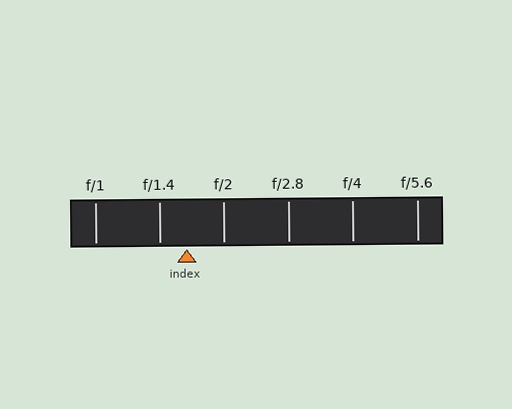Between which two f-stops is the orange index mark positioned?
The index mark is between f/1.4 and f/2.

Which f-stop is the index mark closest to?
The index mark is closest to f/1.4.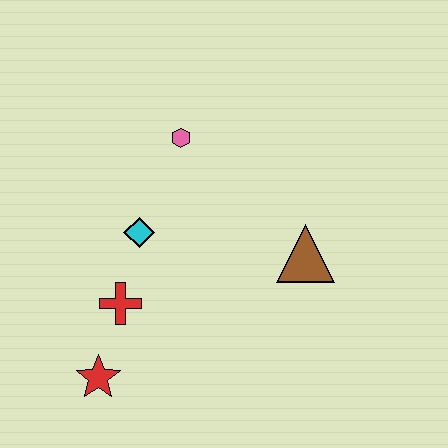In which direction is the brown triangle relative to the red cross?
The brown triangle is to the right of the red cross.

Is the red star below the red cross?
Yes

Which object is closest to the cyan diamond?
The red cross is closest to the cyan diamond.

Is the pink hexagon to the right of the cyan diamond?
Yes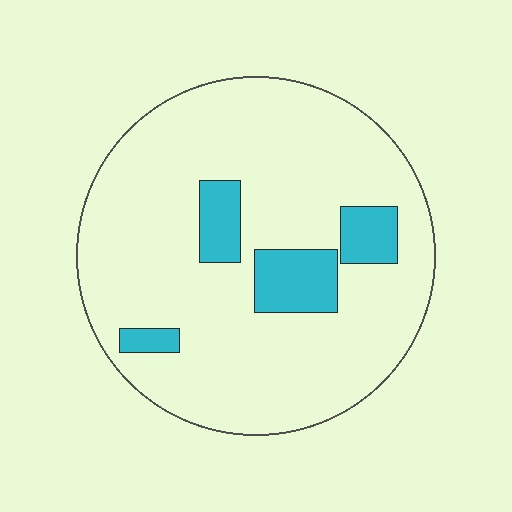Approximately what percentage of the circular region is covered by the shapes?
Approximately 15%.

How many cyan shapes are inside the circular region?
4.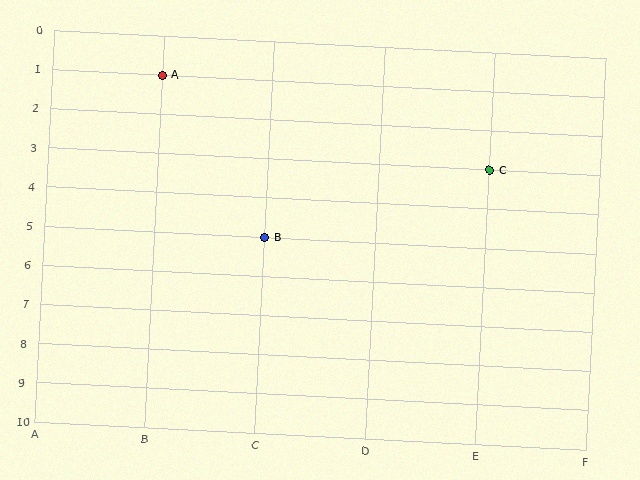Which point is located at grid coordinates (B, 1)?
Point A is at (B, 1).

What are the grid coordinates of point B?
Point B is at grid coordinates (C, 5).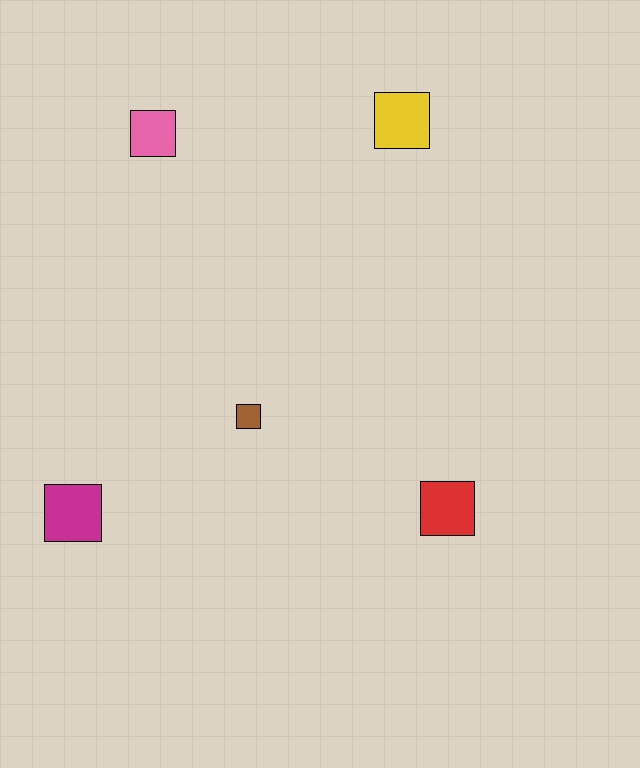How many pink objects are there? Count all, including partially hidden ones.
There is 1 pink object.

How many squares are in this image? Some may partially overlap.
There are 5 squares.